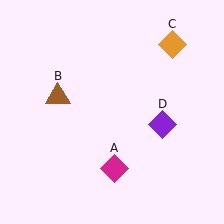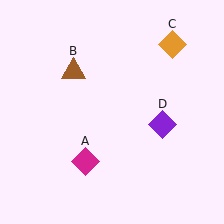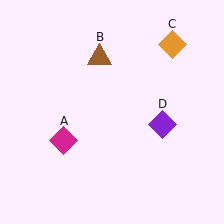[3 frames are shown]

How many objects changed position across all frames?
2 objects changed position: magenta diamond (object A), brown triangle (object B).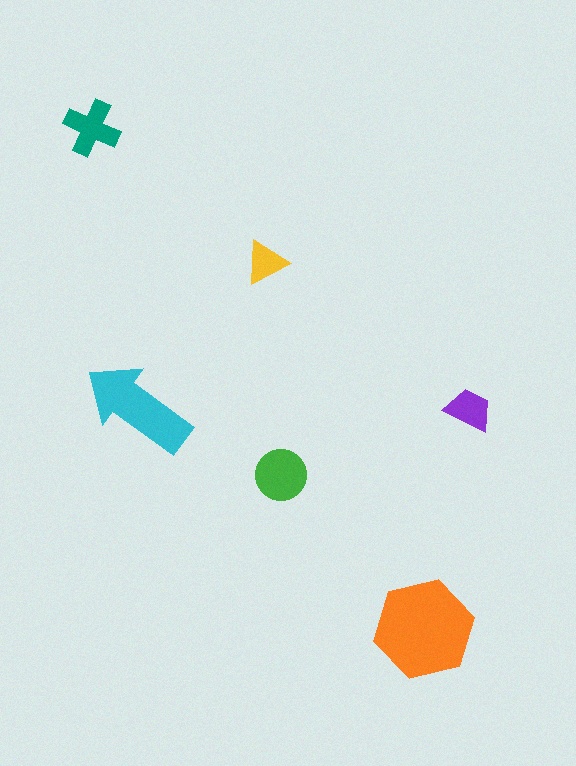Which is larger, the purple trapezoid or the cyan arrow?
The cyan arrow.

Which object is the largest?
The orange hexagon.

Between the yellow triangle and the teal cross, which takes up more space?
The teal cross.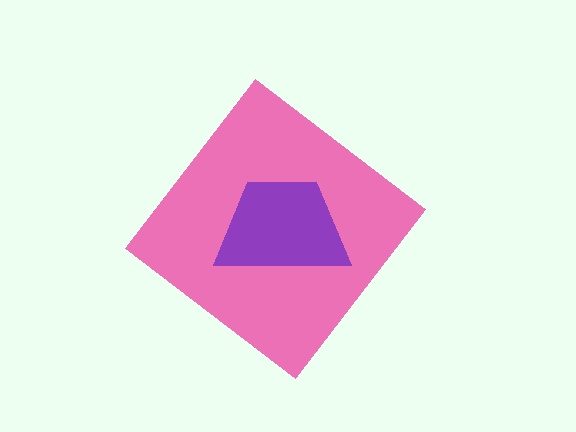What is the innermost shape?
The purple trapezoid.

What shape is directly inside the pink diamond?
The purple trapezoid.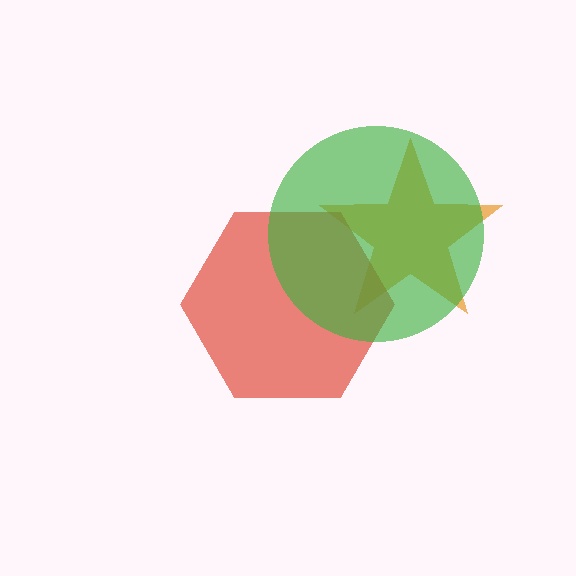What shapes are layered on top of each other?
The layered shapes are: an orange star, a red hexagon, a green circle.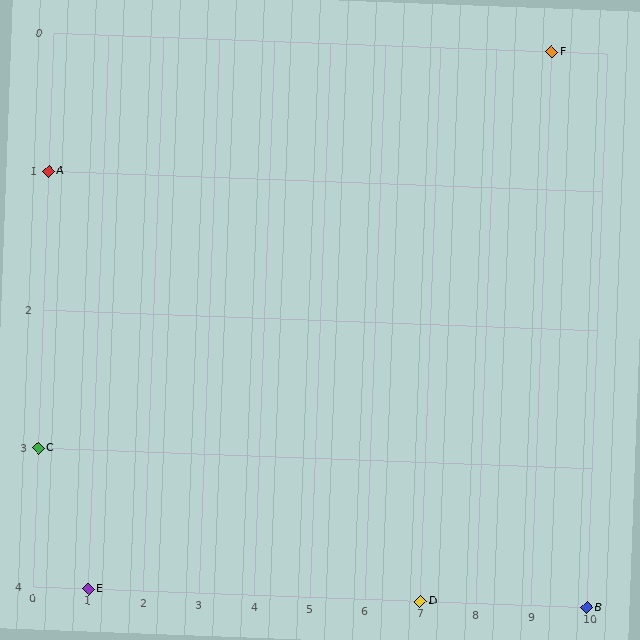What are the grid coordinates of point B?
Point B is at grid coordinates (10, 4).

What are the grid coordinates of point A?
Point A is at grid coordinates (0, 1).